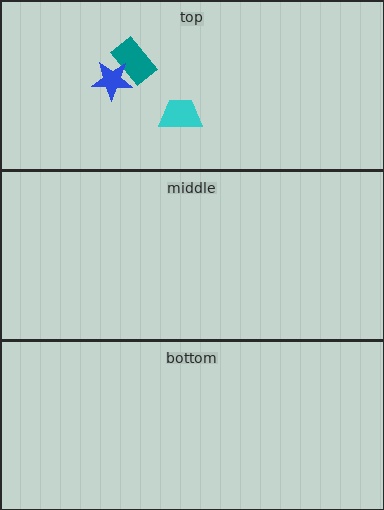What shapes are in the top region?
The cyan trapezoid, the teal rectangle, the blue star.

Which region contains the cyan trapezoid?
The top region.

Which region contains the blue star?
The top region.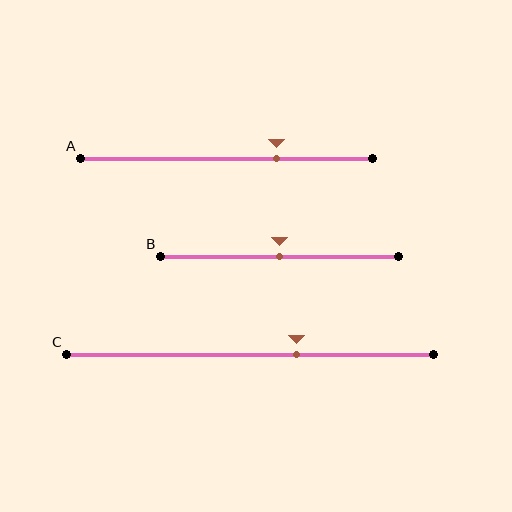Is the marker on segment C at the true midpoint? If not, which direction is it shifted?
No, the marker on segment C is shifted to the right by about 13% of the segment length.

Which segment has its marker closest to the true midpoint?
Segment B has its marker closest to the true midpoint.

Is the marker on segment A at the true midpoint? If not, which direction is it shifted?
No, the marker on segment A is shifted to the right by about 17% of the segment length.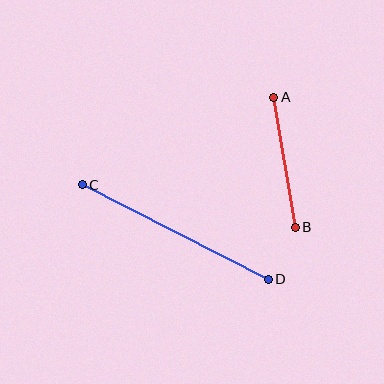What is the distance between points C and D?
The distance is approximately 209 pixels.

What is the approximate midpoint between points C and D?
The midpoint is at approximately (175, 232) pixels.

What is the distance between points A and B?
The distance is approximately 132 pixels.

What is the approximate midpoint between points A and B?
The midpoint is at approximately (285, 162) pixels.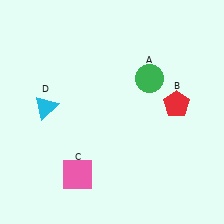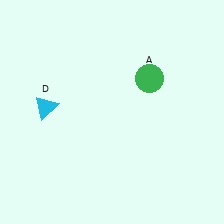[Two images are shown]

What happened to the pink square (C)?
The pink square (C) was removed in Image 2. It was in the bottom-left area of Image 1.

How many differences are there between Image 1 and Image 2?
There are 2 differences between the two images.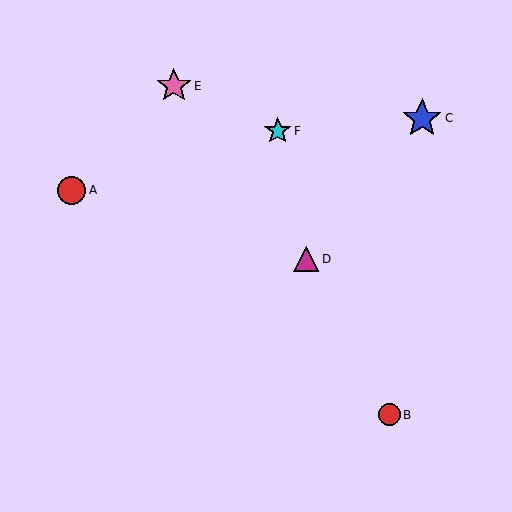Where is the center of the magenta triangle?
The center of the magenta triangle is at (306, 259).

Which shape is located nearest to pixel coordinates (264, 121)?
The cyan star (labeled F) at (278, 131) is nearest to that location.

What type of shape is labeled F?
Shape F is a cyan star.